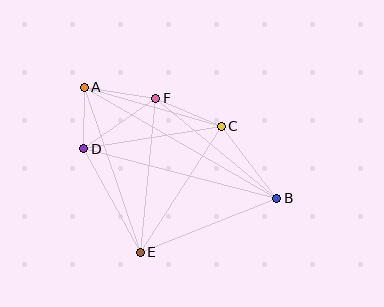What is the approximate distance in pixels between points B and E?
The distance between B and E is approximately 147 pixels.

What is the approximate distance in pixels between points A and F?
The distance between A and F is approximately 73 pixels.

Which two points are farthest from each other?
Points A and B are farthest from each other.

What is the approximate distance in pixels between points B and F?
The distance between B and F is approximately 157 pixels.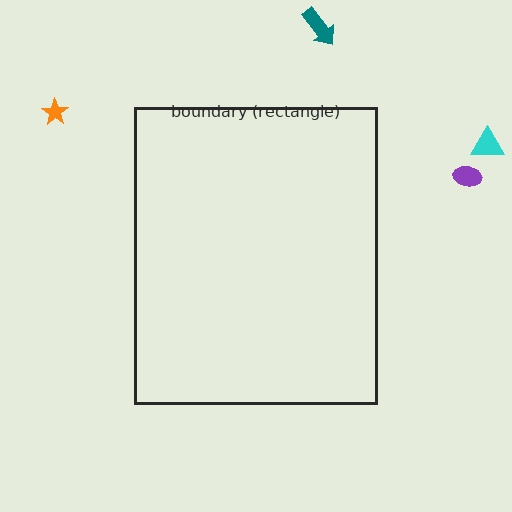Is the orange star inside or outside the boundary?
Outside.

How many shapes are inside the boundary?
0 inside, 4 outside.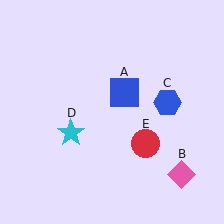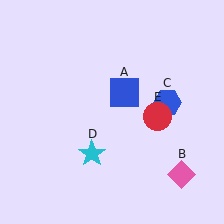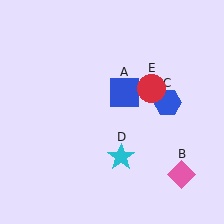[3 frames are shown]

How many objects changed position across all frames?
2 objects changed position: cyan star (object D), red circle (object E).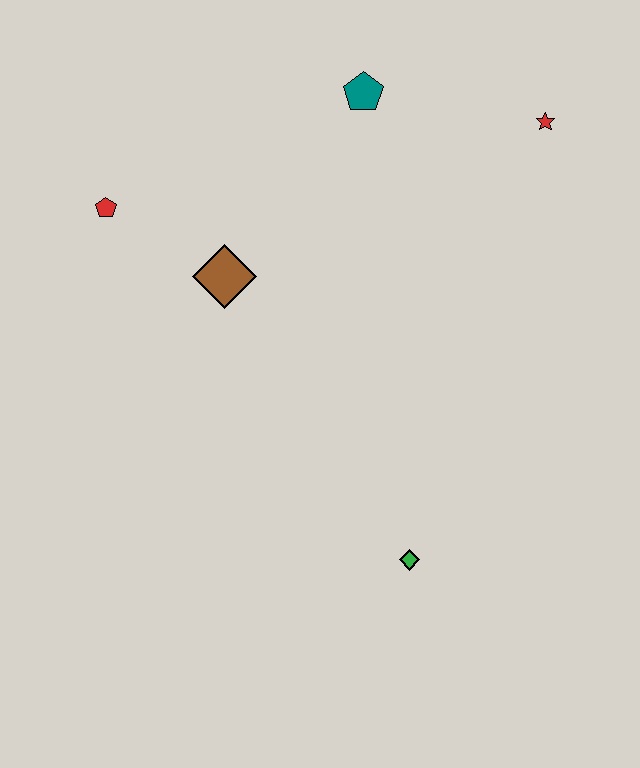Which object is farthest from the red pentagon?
The green diamond is farthest from the red pentagon.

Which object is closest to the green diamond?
The brown diamond is closest to the green diamond.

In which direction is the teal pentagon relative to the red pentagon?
The teal pentagon is to the right of the red pentagon.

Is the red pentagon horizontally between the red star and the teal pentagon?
No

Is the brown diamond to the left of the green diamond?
Yes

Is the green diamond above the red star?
No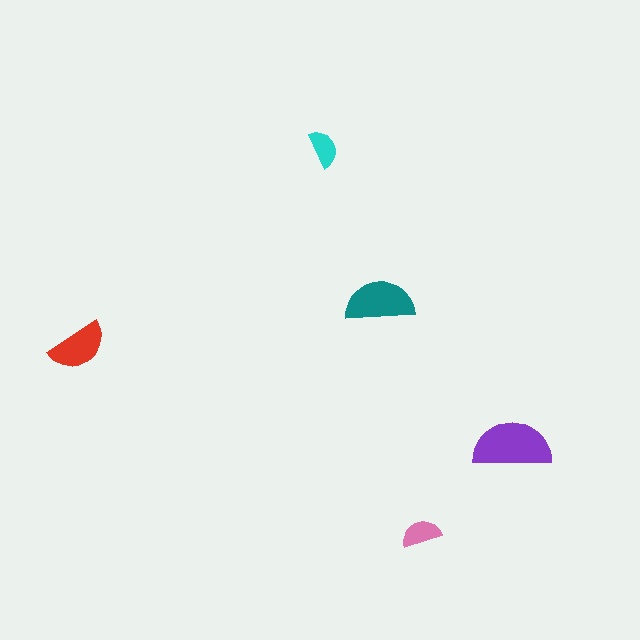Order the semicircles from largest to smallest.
the purple one, the teal one, the red one, the pink one, the cyan one.